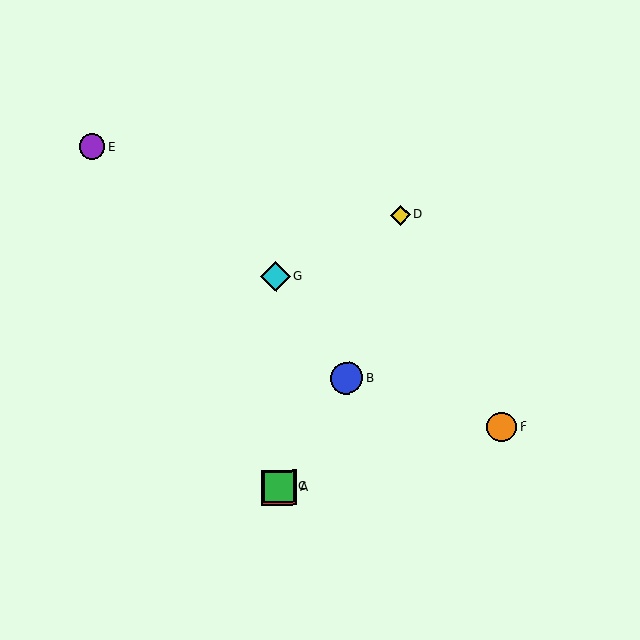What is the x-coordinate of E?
Object E is at x≈92.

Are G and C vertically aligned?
Yes, both are at x≈276.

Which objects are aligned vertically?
Objects A, C, G are aligned vertically.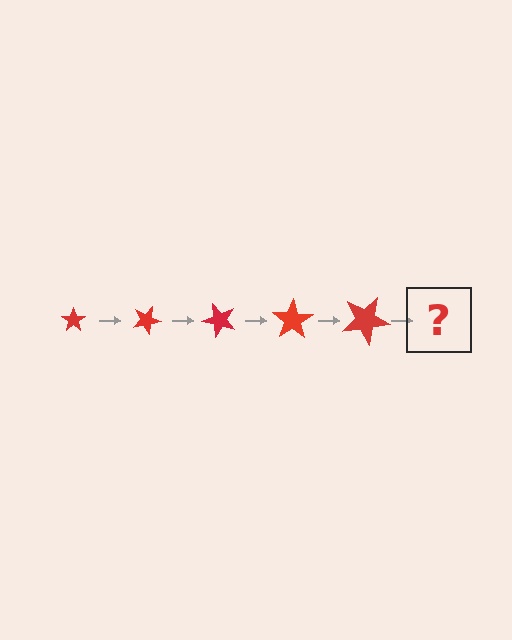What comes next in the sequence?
The next element should be a star, larger than the previous one and rotated 125 degrees from the start.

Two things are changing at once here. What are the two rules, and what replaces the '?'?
The two rules are that the star grows larger each step and it rotates 25 degrees each step. The '?' should be a star, larger than the previous one and rotated 125 degrees from the start.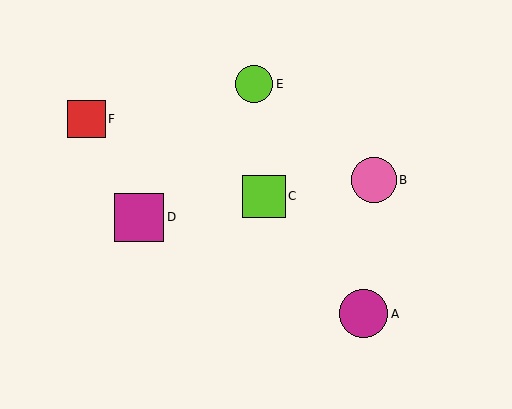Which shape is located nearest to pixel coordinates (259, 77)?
The lime circle (labeled E) at (254, 84) is nearest to that location.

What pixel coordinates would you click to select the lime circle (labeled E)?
Click at (254, 84) to select the lime circle E.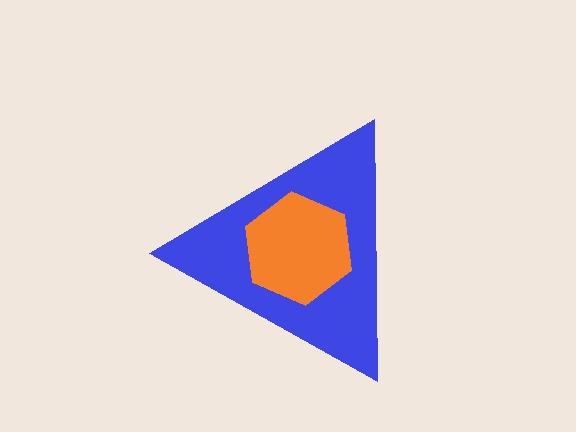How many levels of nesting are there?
2.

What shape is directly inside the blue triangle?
The orange hexagon.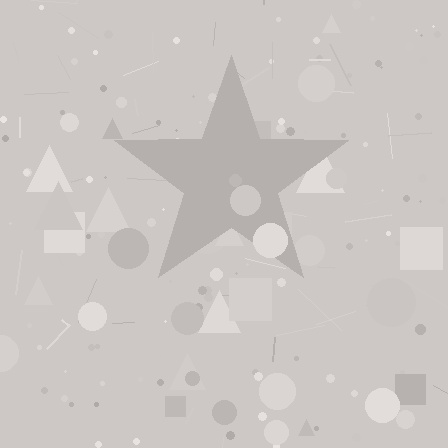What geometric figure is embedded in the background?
A star is embedded in the background.